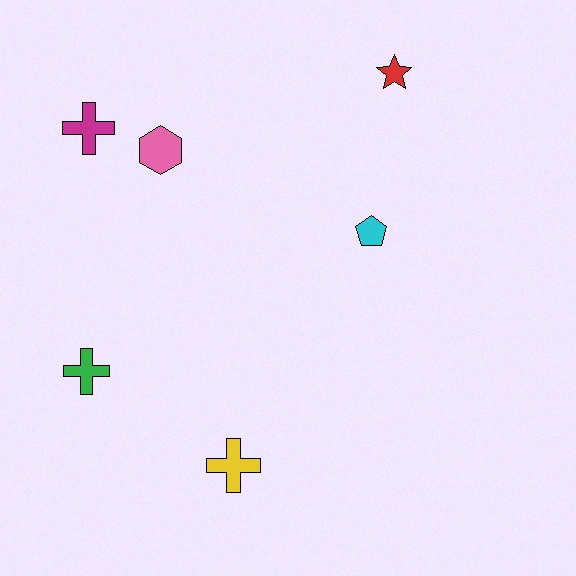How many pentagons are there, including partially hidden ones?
There is 1 pentagon.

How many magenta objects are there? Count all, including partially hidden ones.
There is 1 magenta object.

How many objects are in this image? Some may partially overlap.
There are 6 objects.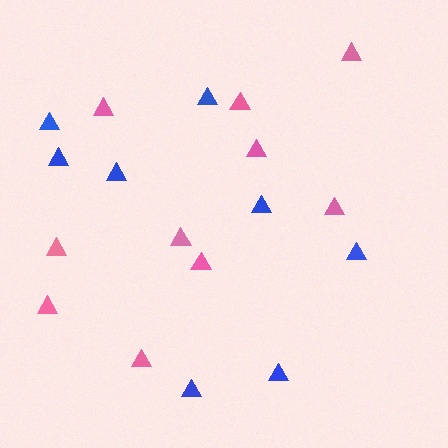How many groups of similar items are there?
There are 2 groups: one group of pink triangles (10) and one group of blue triangles (8).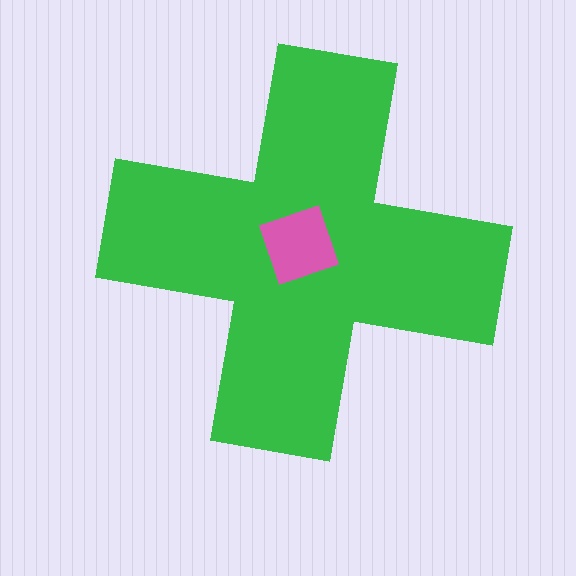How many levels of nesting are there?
2.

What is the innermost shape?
The pink square.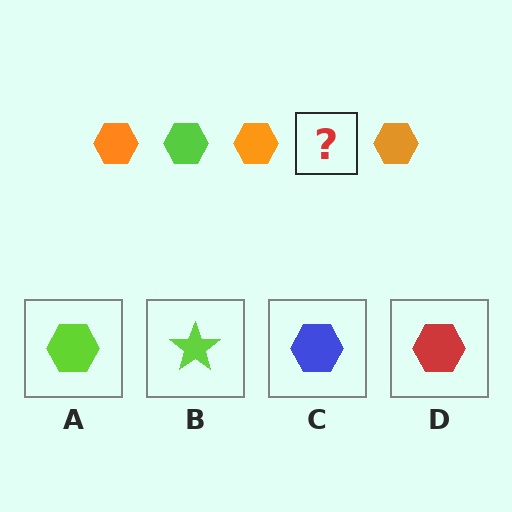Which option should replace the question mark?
Option A.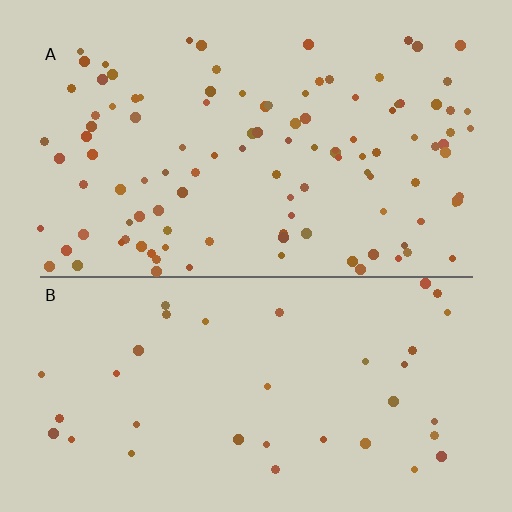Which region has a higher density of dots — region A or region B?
A (the top).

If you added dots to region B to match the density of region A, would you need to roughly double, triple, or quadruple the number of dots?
Approximately triple.